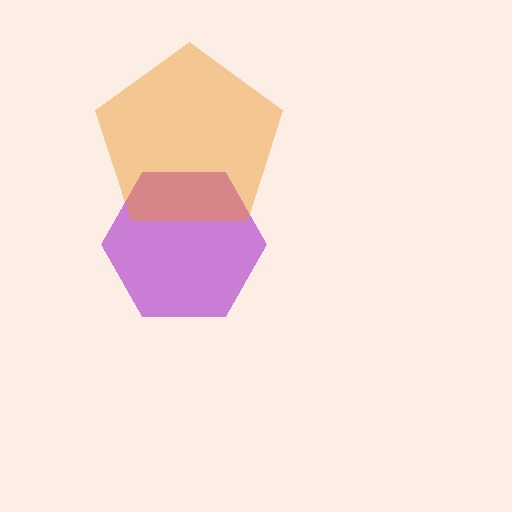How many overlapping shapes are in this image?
There are 2 overlapping shapes in the image.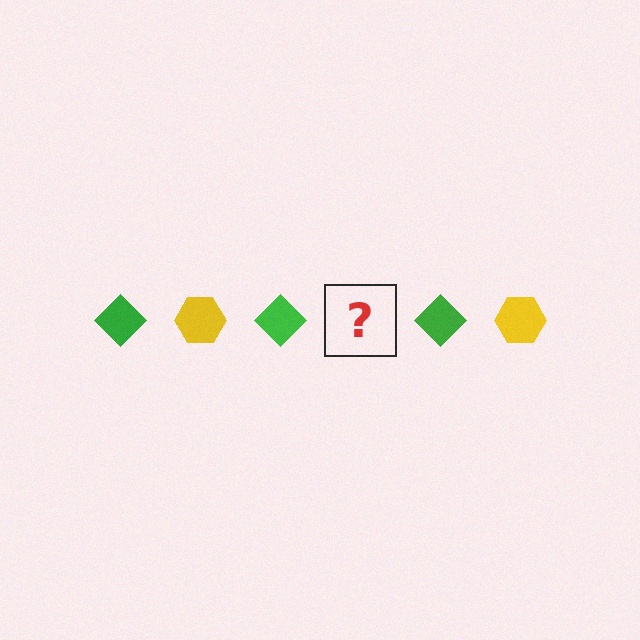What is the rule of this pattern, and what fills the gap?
The rule is that the pattern alternates between green diamond and yellow hexagon. The gap should be filled with a yellow hexagon.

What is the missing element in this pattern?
The missing element is a yellow hexagon.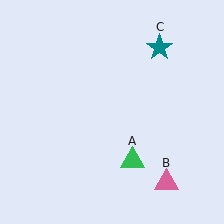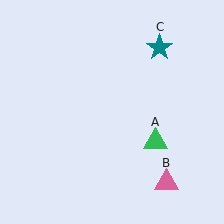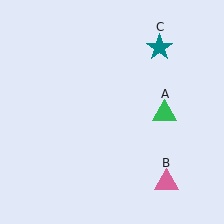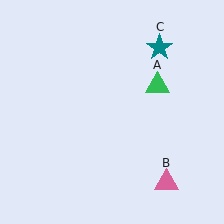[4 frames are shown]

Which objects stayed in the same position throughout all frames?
Pink triangle (object B) and teal star (object C) remained stationary.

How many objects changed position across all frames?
1 object changed position: green triangle (object A).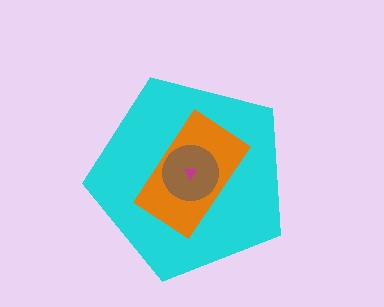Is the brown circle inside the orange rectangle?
Yes.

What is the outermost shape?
The cyan pentagon.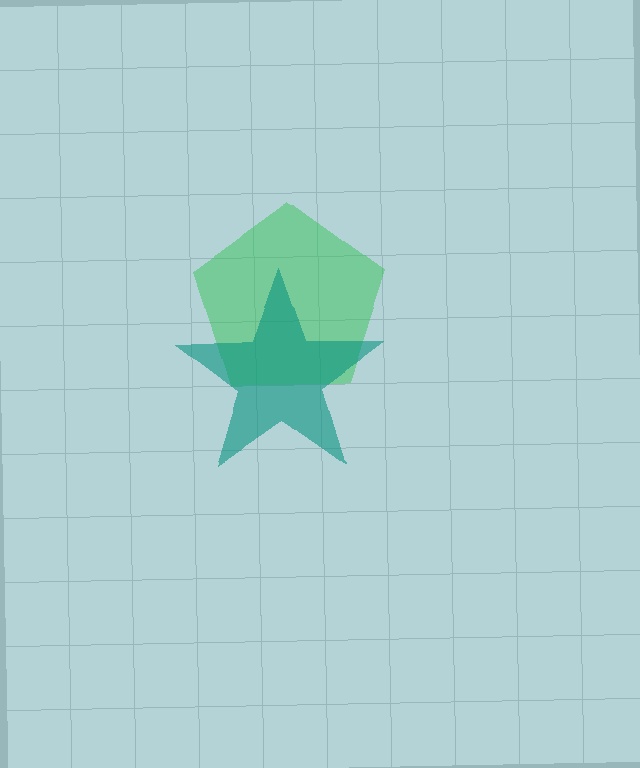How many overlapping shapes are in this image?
There are 2 overlapping shapes in the image.